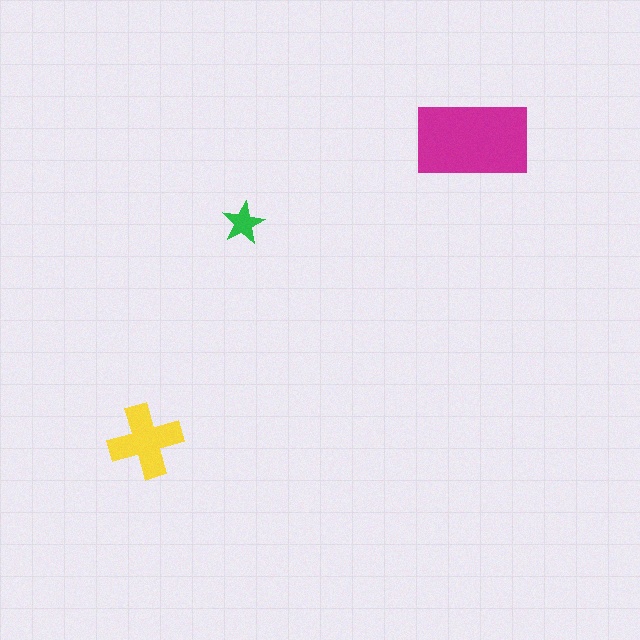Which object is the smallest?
The green star.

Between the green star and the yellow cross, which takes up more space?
The yellow cross.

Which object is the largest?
The magenta rectangle.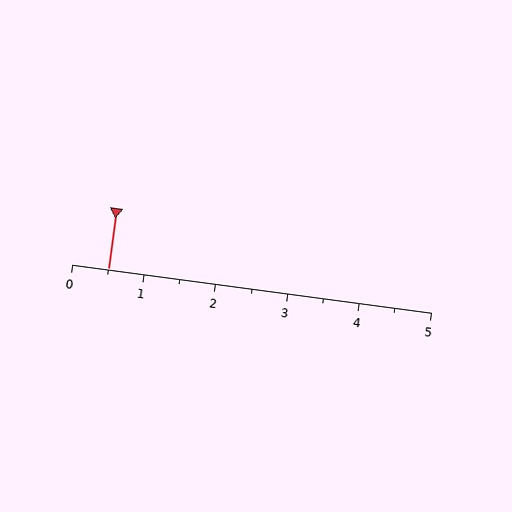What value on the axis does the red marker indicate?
The marker indicates approximately 0.5.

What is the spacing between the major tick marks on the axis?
The major ticks are spaced 1 apart.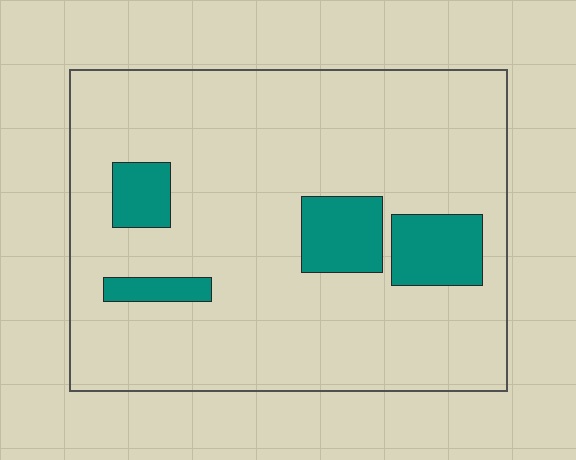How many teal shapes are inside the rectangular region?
4.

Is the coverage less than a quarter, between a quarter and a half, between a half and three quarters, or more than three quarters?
Less than a quarter.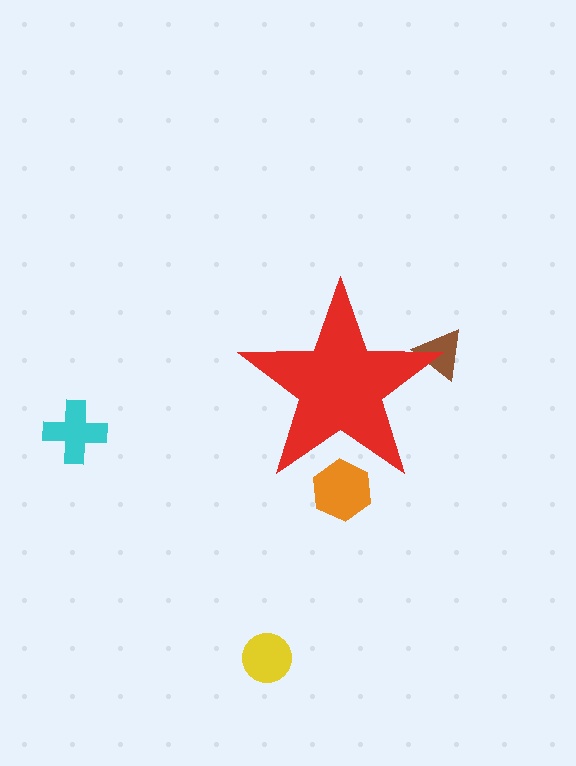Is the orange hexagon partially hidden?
Yes, the orange hexagon is partially hidden behind the red star.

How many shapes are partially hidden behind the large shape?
2 shapes are partially hidden.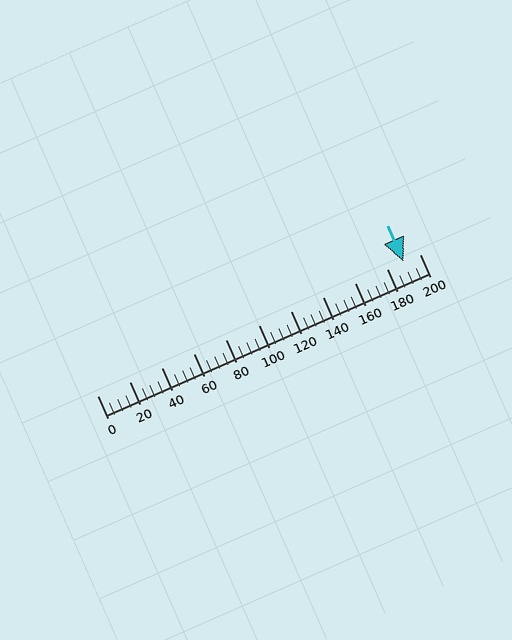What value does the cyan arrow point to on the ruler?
The cyan arrow points to approximately 190.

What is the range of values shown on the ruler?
The ruler shows values from 0 to 200.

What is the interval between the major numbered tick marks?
The major tick marks are spaced 20 units apart.